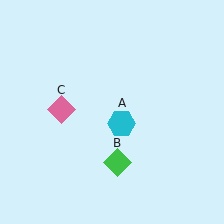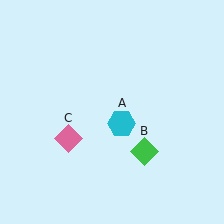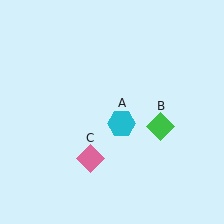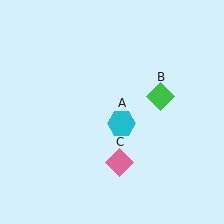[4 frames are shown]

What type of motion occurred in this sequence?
The green diamond (object B), pink diamond (object C) rotated counterclockwise around the center of the scene.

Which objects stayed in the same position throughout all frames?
Cyan hexagon (object A) remained stationary.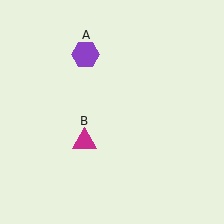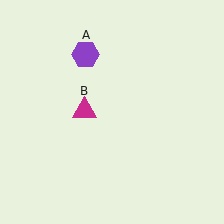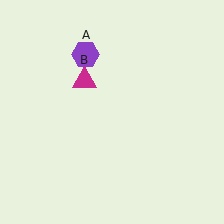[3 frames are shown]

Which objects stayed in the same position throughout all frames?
Purple hexagon (object A) remained stationary.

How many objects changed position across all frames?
1 object changed position: magenta triangle (object B).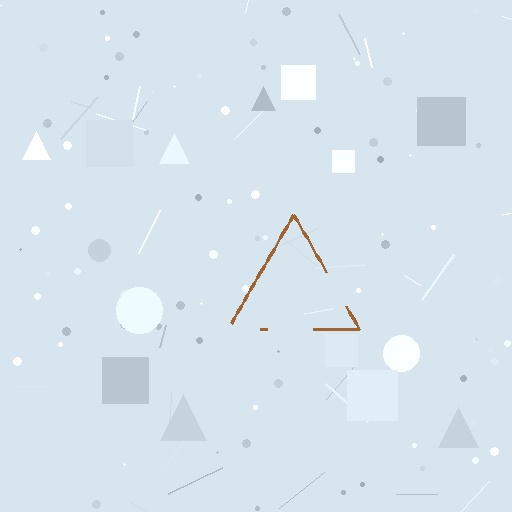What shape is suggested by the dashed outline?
The dashed outline suggests a triangle.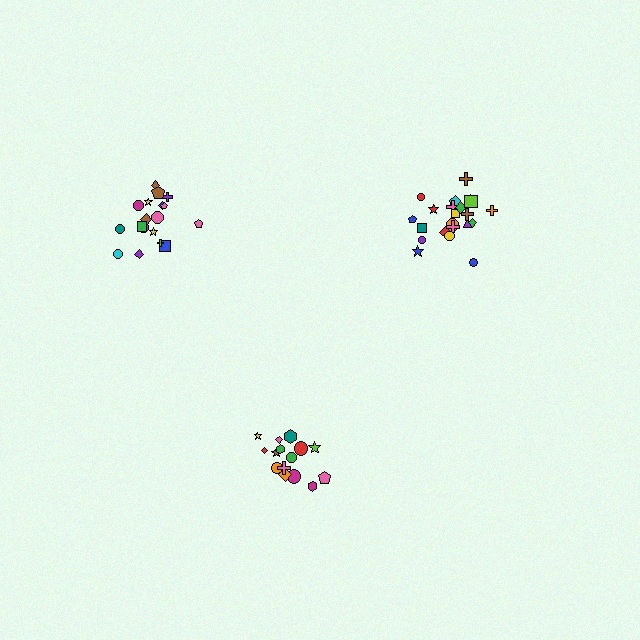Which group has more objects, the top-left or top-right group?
The top-right group.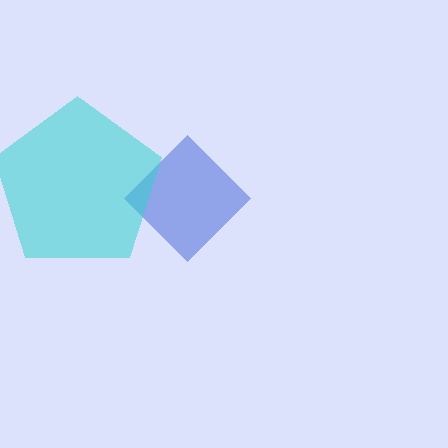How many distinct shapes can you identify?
There are 2 distinct shapes: a blue diamond, a cyan pentagon.